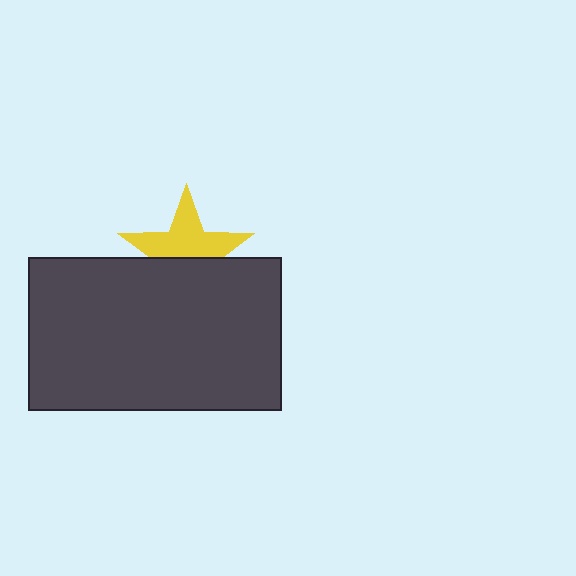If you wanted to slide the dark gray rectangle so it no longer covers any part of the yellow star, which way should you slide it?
Slide it down — that is the most direct way to separate the two shapes.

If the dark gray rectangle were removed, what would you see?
You would see the complete yellow star.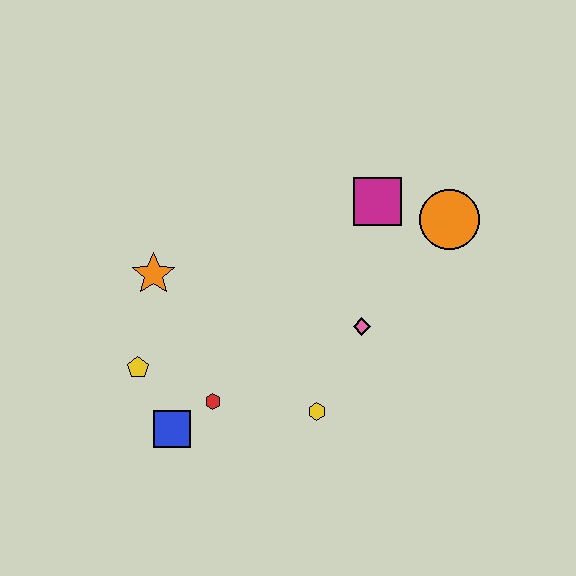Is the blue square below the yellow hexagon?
Yes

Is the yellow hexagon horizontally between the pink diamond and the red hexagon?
Yes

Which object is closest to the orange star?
The yellow pentagon is closest to the orange star.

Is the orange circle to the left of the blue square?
No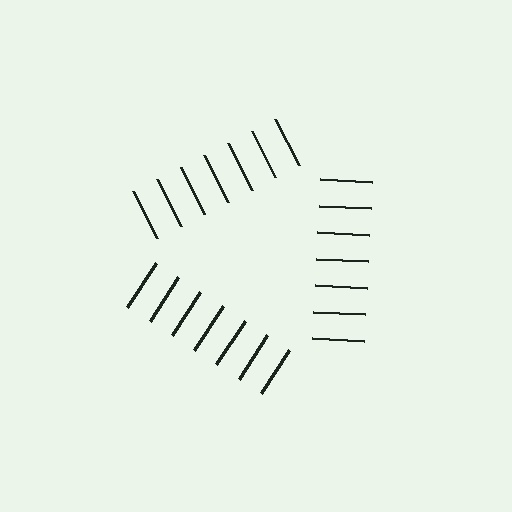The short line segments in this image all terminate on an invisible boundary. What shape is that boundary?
An illusory triangle — the line segments terminate on its edges but no continuous stroke is drawn.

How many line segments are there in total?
21 — 7 along each of the 3 edges.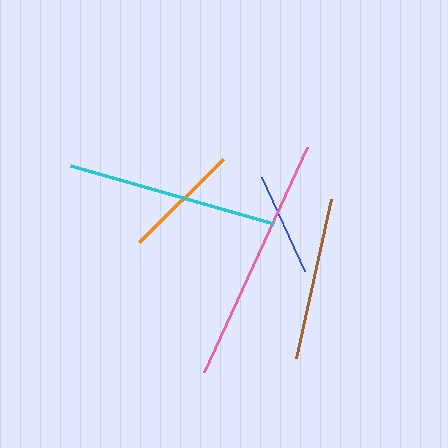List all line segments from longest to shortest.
From longest to shortest: pink, cyan, brown, orange, blue.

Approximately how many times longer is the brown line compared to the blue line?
The brown line is approximately 1.6 times the length of the blue line.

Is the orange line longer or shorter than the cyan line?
The cyan line is longer than the orange line.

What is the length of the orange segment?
The orange segment is approximately 118 pixels long.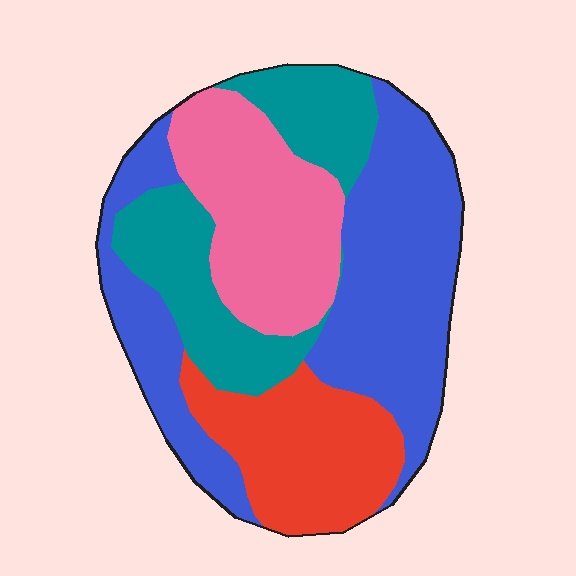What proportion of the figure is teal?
Teal covers about 20% of the figure.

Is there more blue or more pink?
Blue.